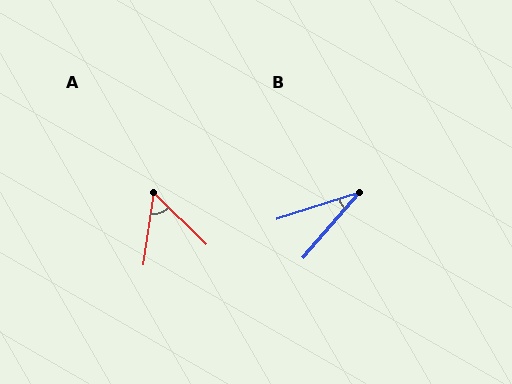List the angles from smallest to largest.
B (32°), A (53°).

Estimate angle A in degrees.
Approximately 53 degrees.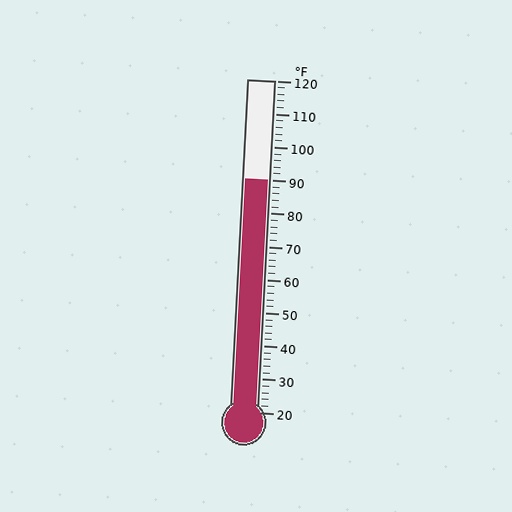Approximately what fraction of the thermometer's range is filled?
The thermometer is filled to approximately 70% of its range.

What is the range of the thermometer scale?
The thermometer scale ranges from 20°F to 120°F.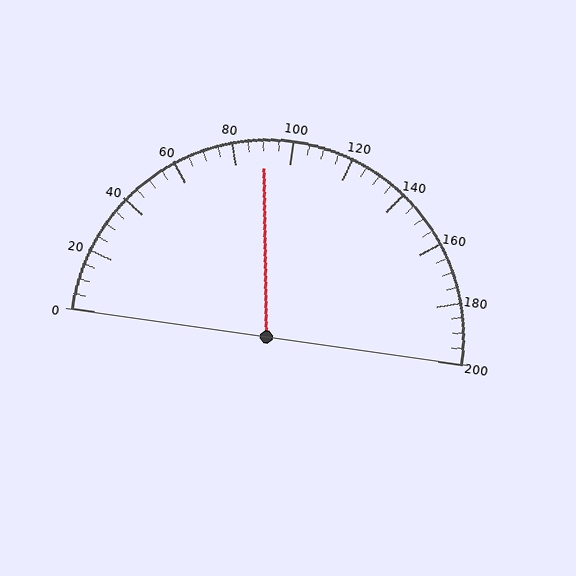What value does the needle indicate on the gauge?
The needle indicates approximately 90.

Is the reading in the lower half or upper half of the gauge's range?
The reading is in the lower half of the range (0 to 200).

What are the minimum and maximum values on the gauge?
The gauge ranges from 0 to 200.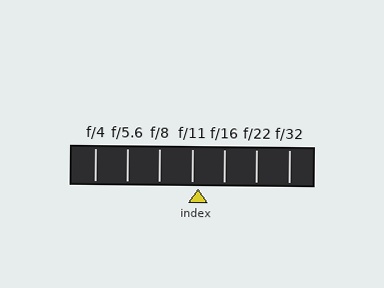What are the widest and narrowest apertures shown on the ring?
The widest aperture shown is f/4 and the narrowest is f/32.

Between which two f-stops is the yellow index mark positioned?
The index mark is between f/11 and f/16.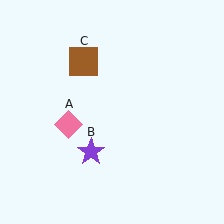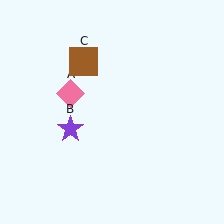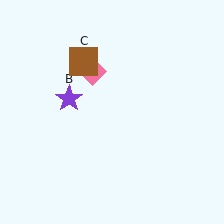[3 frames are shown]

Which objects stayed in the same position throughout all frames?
Brown square (object C) remained stationary.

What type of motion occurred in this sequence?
The pink diamond (object A), purple star (object B) rotated clockwise around the center of the scene.